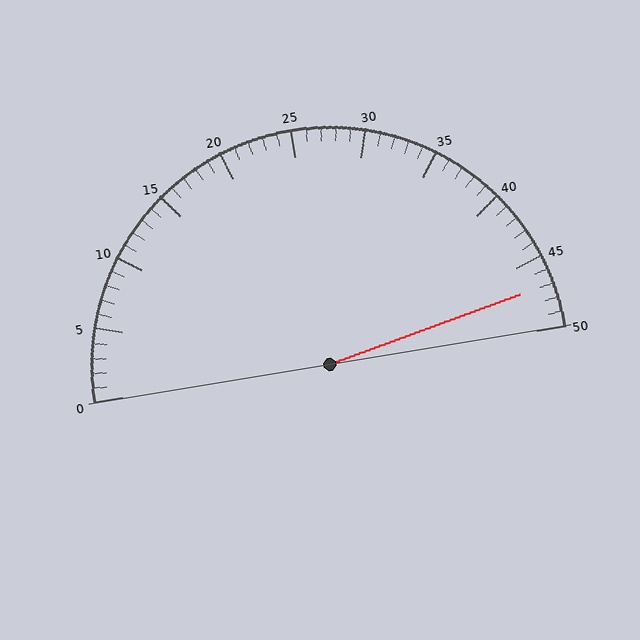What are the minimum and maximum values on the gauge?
The gauge ranges from 0 to 50.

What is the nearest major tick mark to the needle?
The nearest major tick mark is 45.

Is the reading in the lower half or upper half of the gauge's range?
The reading is in the upper half of the range (0 to 50).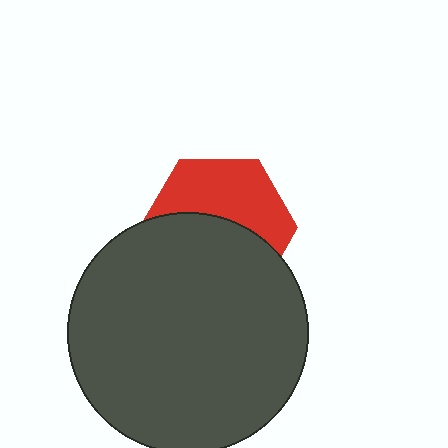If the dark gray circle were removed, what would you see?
You would see the complete red hexagon.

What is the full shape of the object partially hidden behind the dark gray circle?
The partially hidden object is a red hexagon.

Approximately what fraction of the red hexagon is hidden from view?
Roughly 54% of the red hexagon is hidden behind the dark gray circle.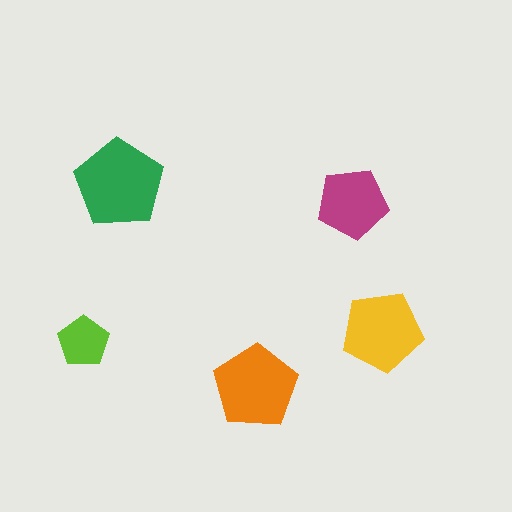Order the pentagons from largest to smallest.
the green one, the orange one, the yellow one, the magenta one, the lime one.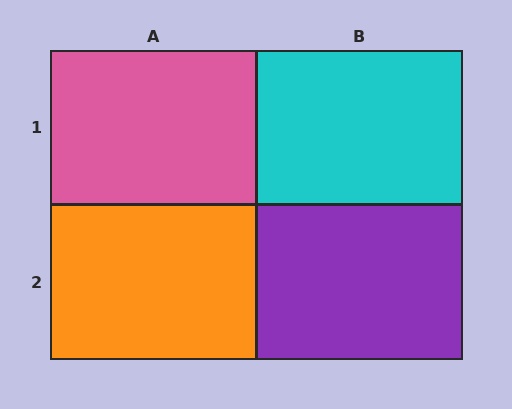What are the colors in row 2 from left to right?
Orange, purple.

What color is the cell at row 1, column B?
Cyan.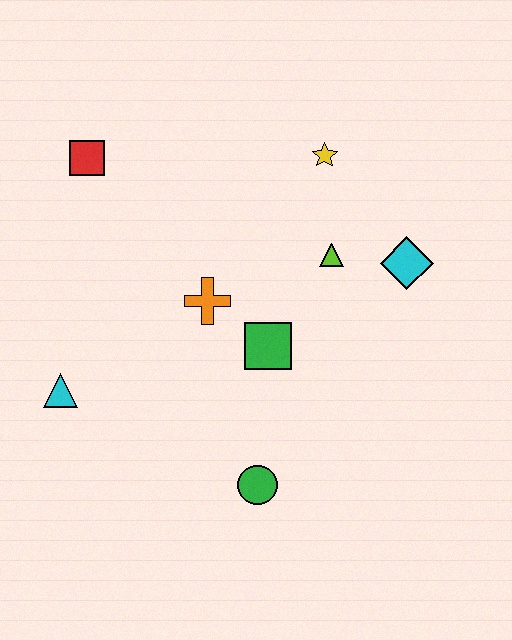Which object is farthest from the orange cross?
The cyan diamond is farthest from the orange cross.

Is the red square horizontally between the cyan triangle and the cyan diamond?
Yes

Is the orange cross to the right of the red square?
Yes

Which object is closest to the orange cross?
The green square is closest to the orange cross.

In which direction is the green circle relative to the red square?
The green circle is below the red square.